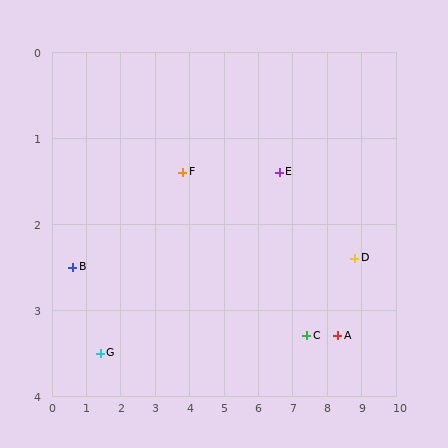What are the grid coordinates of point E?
Point E is at approximately (6.6, 1.4).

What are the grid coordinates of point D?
Point D is at approximately (8.8, 2.4).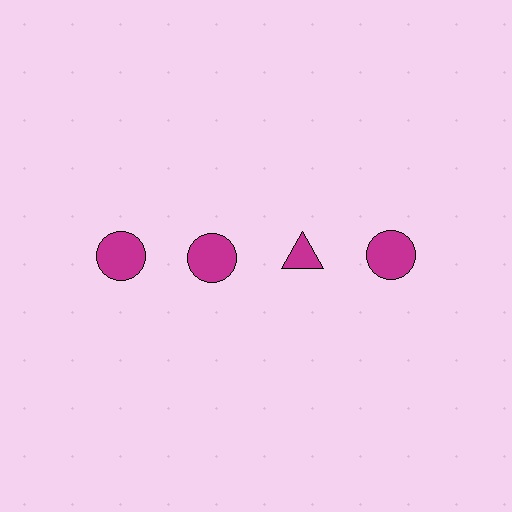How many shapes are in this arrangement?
There are 4 shapes arranged in a grid pattern.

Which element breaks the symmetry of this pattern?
The magenta triangle in the top row, center column breaks the symmetry. All other shapes are magenta circles.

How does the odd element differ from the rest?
It has a different shape: triangle instead of circle.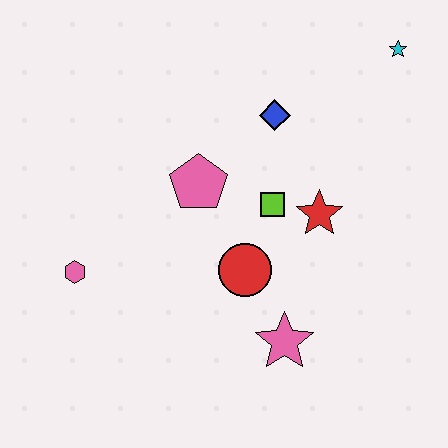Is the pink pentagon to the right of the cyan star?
No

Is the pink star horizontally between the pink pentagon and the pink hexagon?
No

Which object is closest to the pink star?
The red circle is closest to the pink star.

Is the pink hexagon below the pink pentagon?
Yes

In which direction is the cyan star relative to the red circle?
The cyan star is above the red circle.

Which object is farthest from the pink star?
The cyan star is farthest from the pink star.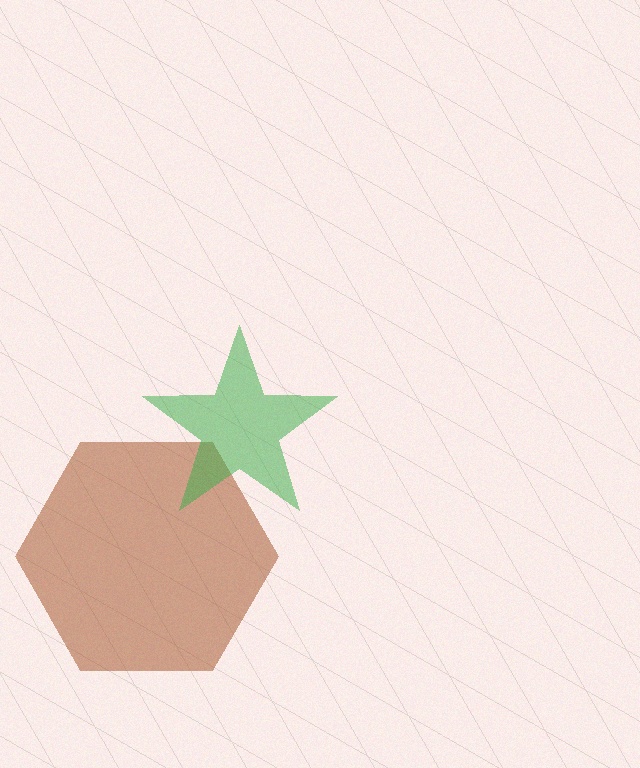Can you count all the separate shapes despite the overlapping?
Yes, there are 2 separate shapes.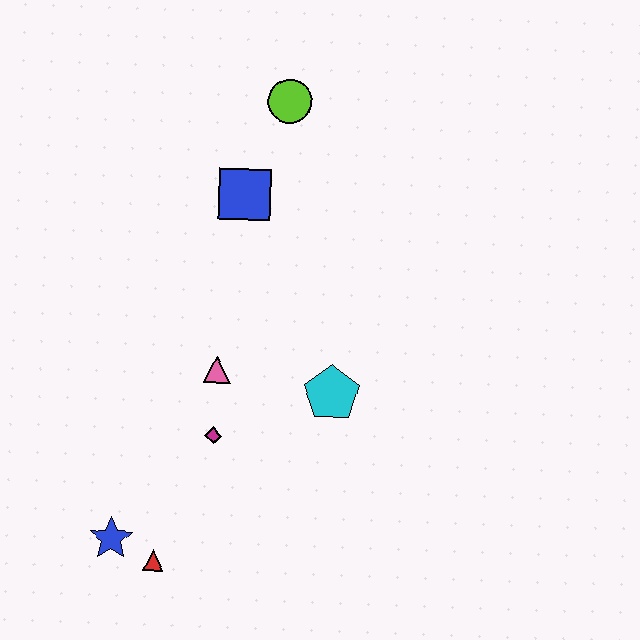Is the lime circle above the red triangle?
Yes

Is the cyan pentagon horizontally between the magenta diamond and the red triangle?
No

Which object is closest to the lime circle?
The blue square is closest to the lime circle.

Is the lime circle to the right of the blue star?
Yes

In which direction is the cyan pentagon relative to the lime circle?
The cyan pentagon is below the lime circle.